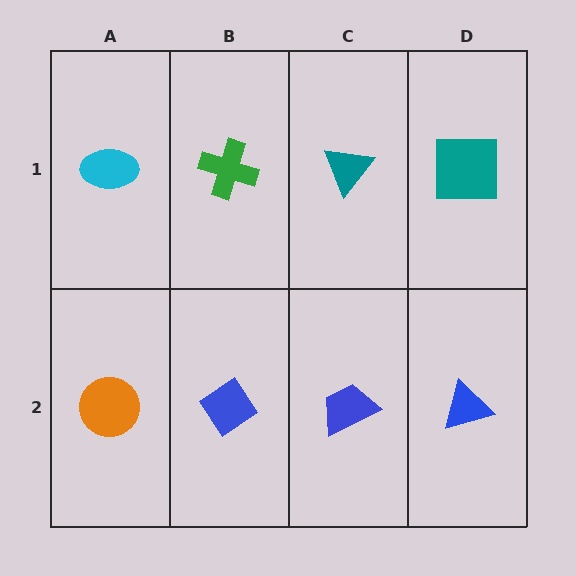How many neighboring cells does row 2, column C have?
3.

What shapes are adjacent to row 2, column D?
A teal square (row 1, column D), a blue trapezoid (row 2, column C).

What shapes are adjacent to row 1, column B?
A blue diamond (row 2, column B), a cyan ellipse (row 1, column A), a teal triangle (row 1, column C).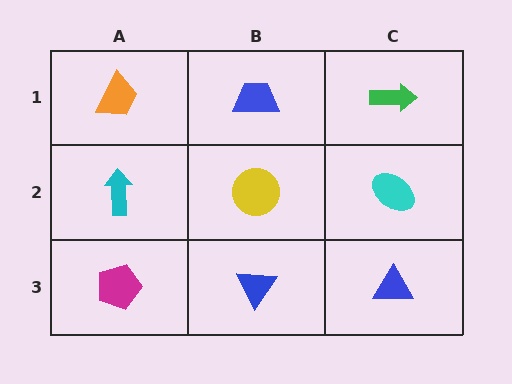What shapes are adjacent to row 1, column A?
A cyan arrow (row 2, column A), a blue trapezoid (row 1, column B).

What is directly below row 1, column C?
A cyan ellipse.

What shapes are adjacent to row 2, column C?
A green arrow (row 1, column C), a blue triangle (row 3, column C), a yellow circle (row 2, column B).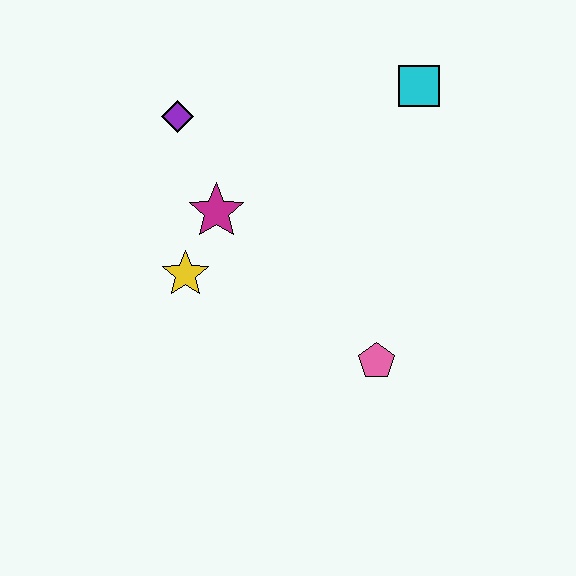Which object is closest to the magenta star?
The yellow star is closest to the magenta star.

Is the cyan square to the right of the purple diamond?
Yes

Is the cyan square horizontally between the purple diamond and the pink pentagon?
No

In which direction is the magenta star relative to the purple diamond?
The magenta star is below the purple diamond.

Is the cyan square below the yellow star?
No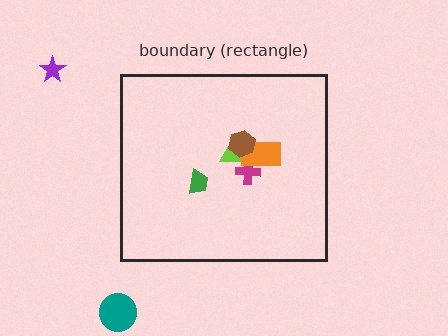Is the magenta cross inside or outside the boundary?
Inside.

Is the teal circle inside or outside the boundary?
Outside.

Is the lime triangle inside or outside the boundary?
Inside.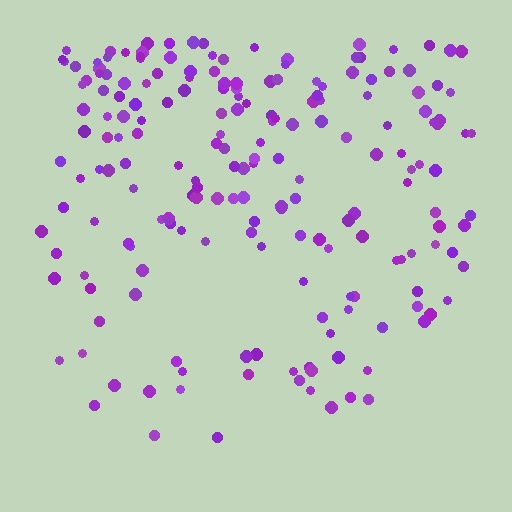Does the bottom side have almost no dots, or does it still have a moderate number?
Still a moderate number, just noticeably fewer than the top.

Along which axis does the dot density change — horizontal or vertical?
Vertical.